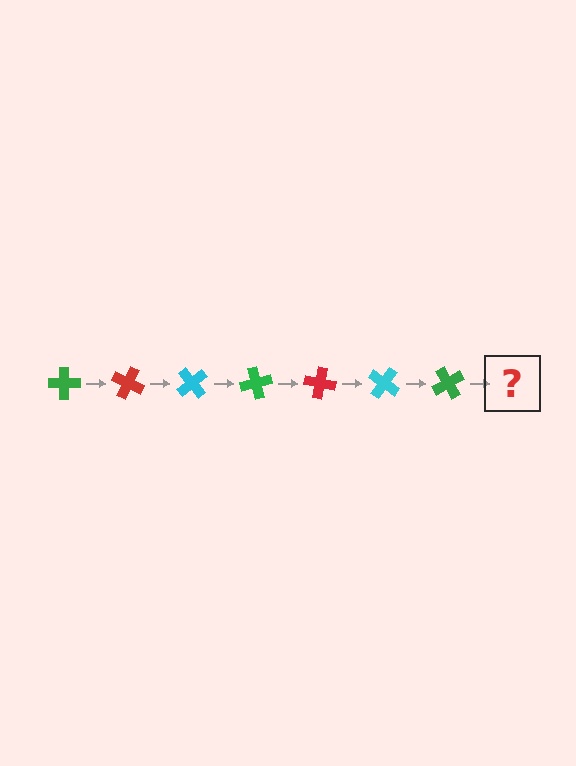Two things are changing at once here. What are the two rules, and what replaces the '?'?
The two rules are that it rotates 25 degrees each step and the color cycles through green, red, and cyan. The '?' should be a red cross, rotated 175 degrees from the start.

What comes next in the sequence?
The next element should be a red cross, rotated 175 degrees from the start.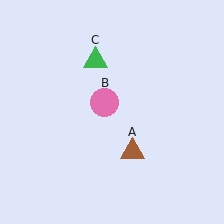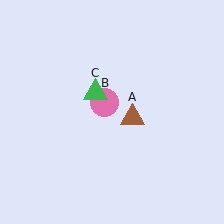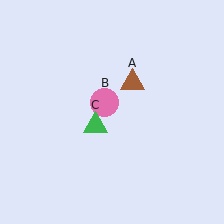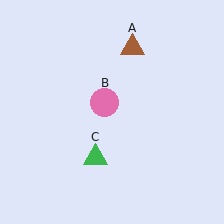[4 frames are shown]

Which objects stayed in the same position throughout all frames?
Pink circle (object B) remained stationary.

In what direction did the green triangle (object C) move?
The green triangle (object C) moved down.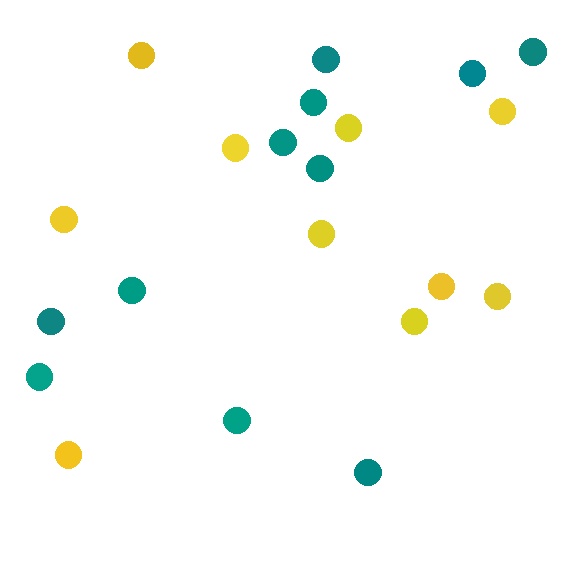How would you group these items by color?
There are 2 groups: one group of teal circles (11) and one group of yellow circles (10).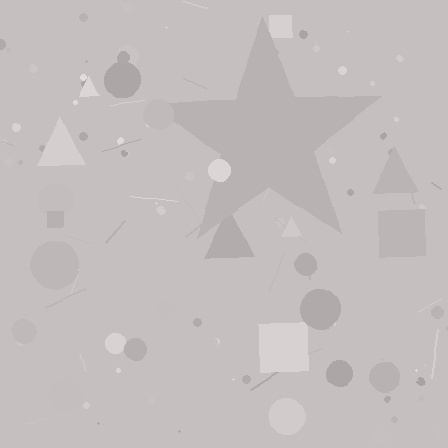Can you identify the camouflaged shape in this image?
The camouflaged shape is a star.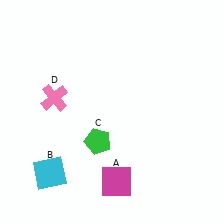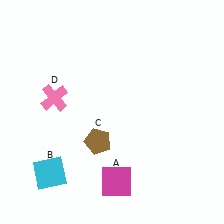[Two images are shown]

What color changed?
The pentagon (C) changed from green in Image 1 to brown in Image 2.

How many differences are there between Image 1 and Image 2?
There is 1 difference between the two images.